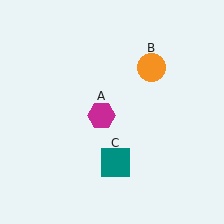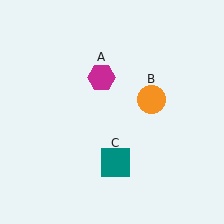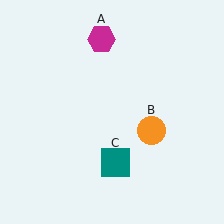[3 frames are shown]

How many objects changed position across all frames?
2 objects changed position: magenta hexagon (object A), orange circle (object B).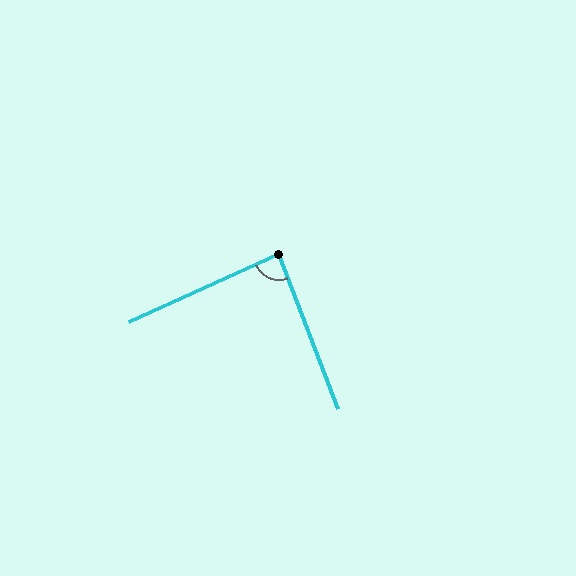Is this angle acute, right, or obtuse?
It is approximately a right angle.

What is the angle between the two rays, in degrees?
Approximately 86 degrees.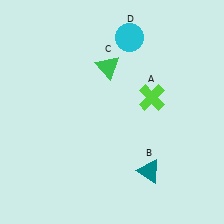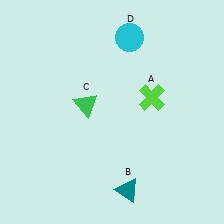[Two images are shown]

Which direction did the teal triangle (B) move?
The teal triangle (B) moved left.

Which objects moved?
The objects that moved are: the teal triangle (B), the green triangle (C).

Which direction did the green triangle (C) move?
The green triangle (C) moved down.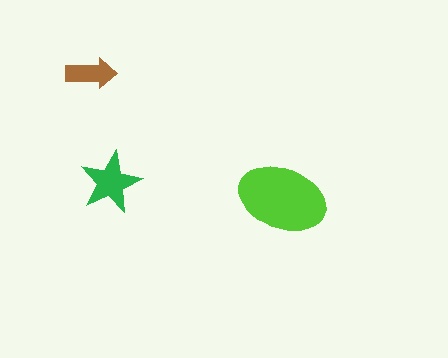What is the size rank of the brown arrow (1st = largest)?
3rd.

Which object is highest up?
The brown arrow is topmost.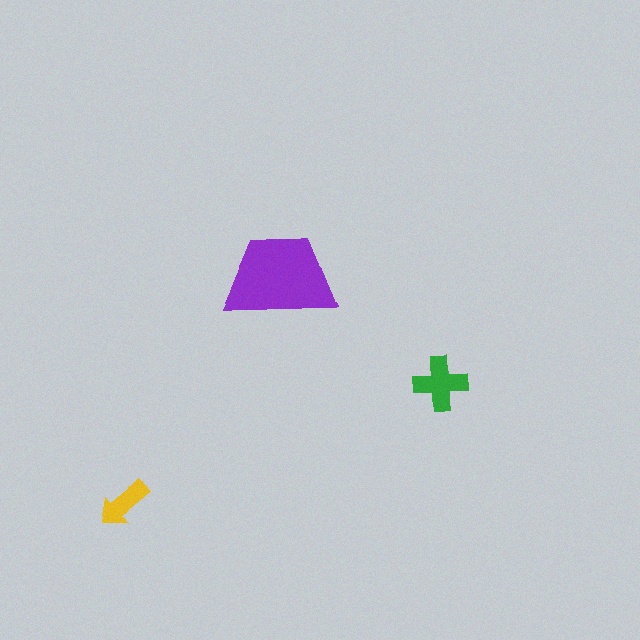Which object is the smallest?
The yellow arrow.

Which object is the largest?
The purple trapezoid.